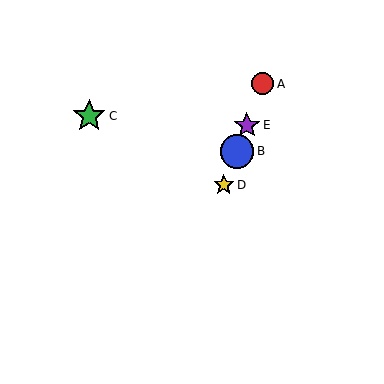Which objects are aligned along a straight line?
Objects A, B, D, E are aligned along a straight line.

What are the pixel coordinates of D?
Object D is at (224, 185).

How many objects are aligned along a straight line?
4 objects (A, B, D, E) are aligned along a straight line.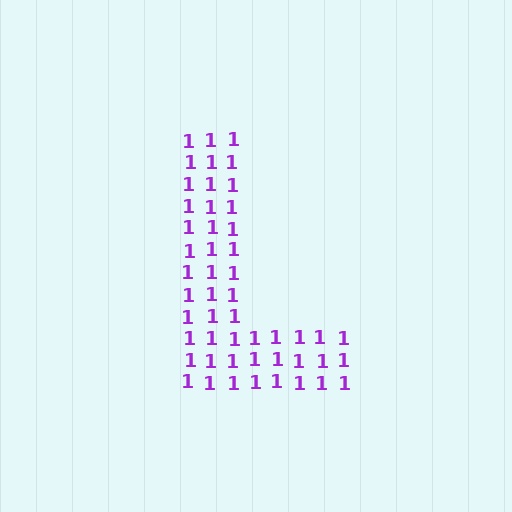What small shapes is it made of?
It is made of small digit 1's.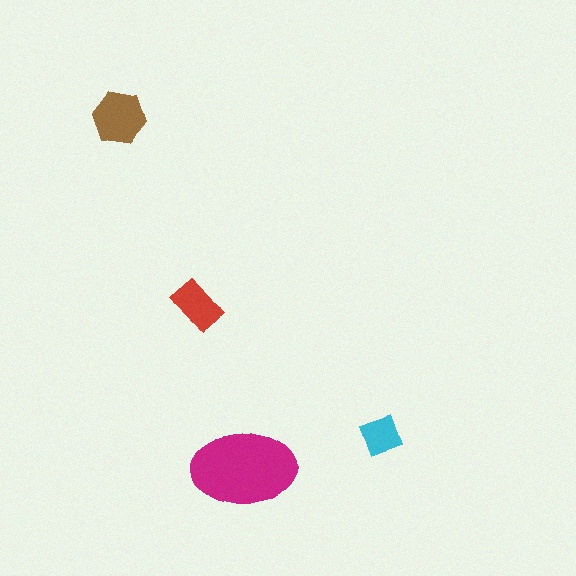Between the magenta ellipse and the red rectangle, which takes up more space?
The magenta ellipse.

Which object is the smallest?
The cyan square.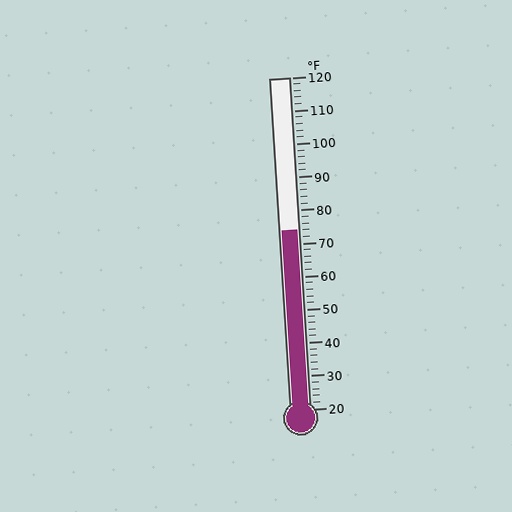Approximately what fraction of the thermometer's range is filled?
The thermometer is filled to approximately 55% of its range.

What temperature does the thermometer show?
The thermometer shows approximately 74°F.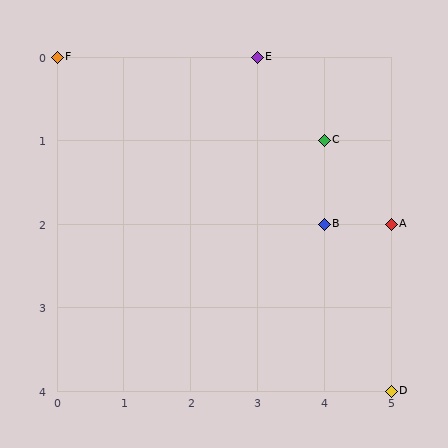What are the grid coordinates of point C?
Point C is at grid coordinates (4, 1).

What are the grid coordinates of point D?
Point D is at grid coordinates (5, 4).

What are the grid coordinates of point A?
Point A is at grid coordinates (5, 2).